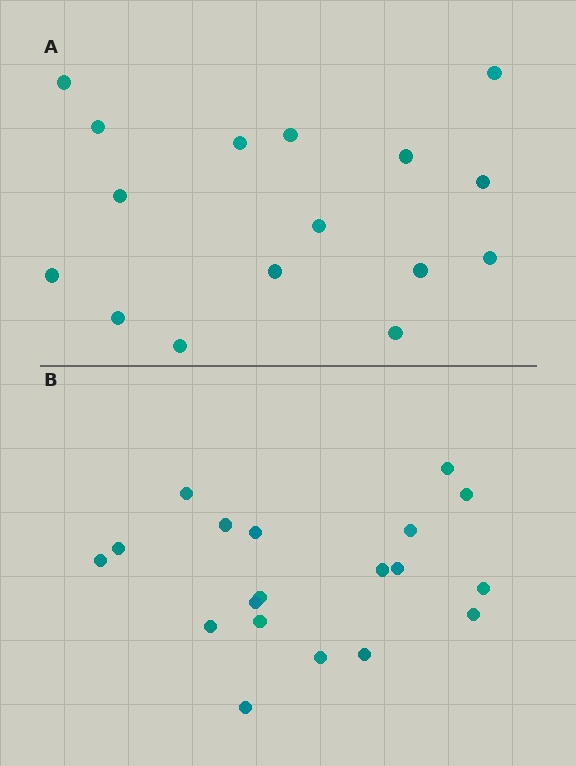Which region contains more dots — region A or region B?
Region B (the bottom region) has more dots.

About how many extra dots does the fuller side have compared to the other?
Region B has just a few more — roughly 2 or 3 more dots than region A.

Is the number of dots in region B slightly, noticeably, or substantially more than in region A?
Region B has only slightly more — the two regions are fairly close. The ratio is roughly 1.2 to 1.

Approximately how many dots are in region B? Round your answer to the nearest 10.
About 20 dots. (The exact count is 19, which rounds to 20.)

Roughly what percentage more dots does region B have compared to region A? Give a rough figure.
About 20% more.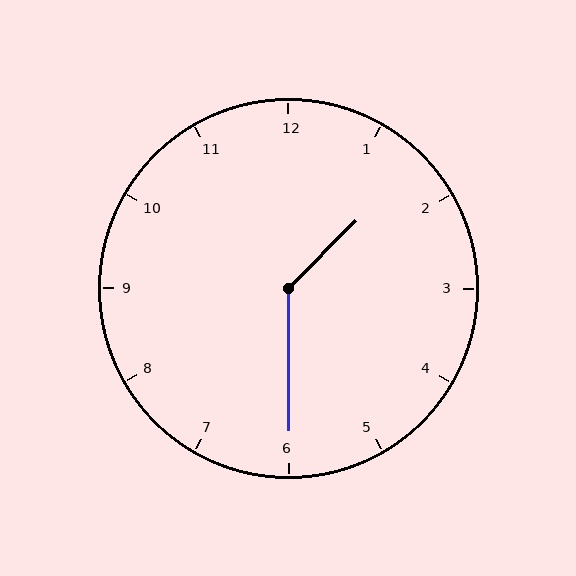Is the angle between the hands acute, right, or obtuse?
It is obtuse.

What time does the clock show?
1:30.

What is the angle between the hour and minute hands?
Approximately 135 degrees.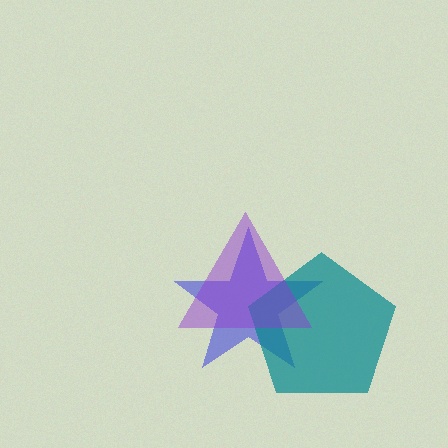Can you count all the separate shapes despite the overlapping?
Yes, there are 3 separate shapes.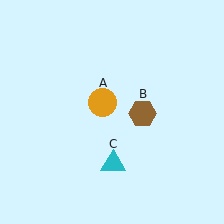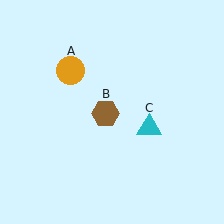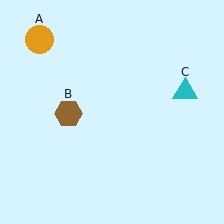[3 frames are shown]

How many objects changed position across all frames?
3 objects changed position: orange circle (object A), brown hexagon (object B), cyan triangle (object C).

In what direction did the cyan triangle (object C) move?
The cyan triangle (object C) moved up and to the right.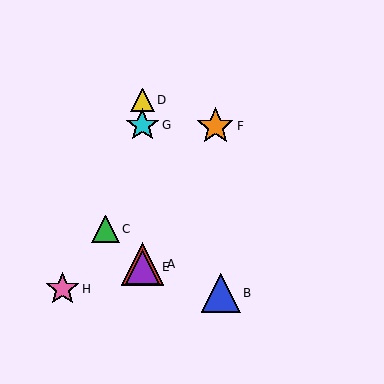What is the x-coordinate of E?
Object E is at x≈142.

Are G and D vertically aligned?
Yes, both are at x≈142.